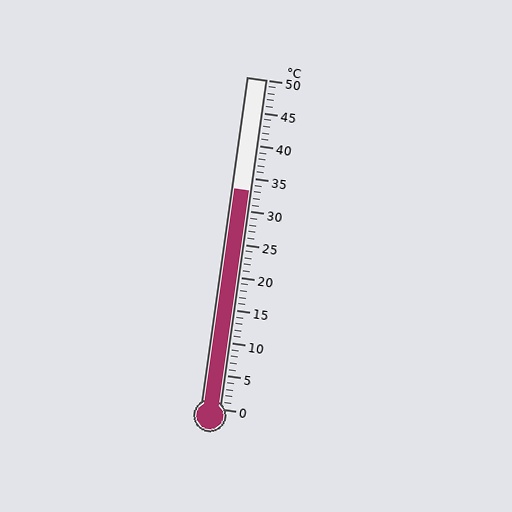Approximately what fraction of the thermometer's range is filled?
The thermometer is filled to approximately 65% of its range.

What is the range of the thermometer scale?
The thermometer scale ranges from 0°C to 50°C.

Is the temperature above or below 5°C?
The temperature is above 5°C.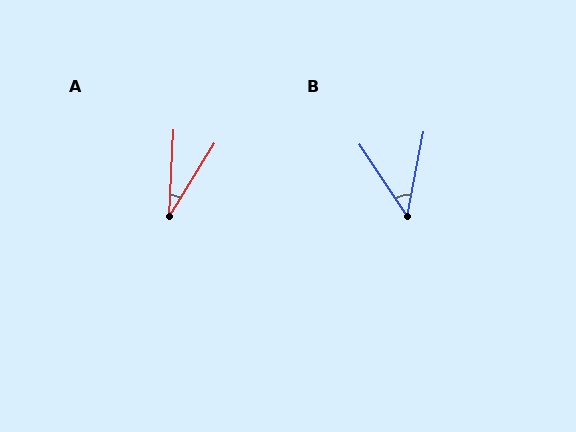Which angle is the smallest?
A, at approximately 29 degrees.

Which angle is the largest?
B, at approximately 45 degrees.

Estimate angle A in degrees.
Approximately 29 degrees.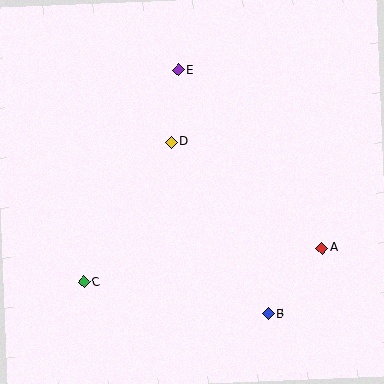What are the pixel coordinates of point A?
Point A is at (322, 248).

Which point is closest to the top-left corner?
Point E is closest to the top-left corner.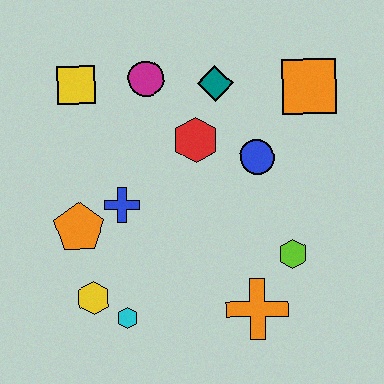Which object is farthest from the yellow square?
The orange cross is farthest from the yellow square.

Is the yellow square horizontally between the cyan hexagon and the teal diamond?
No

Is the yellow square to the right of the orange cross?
No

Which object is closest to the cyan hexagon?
The yellow hexagon is closest to the cyan hexagon.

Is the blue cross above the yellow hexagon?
Yes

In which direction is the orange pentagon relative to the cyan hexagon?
The orange pentagon is above the cyan hexagon.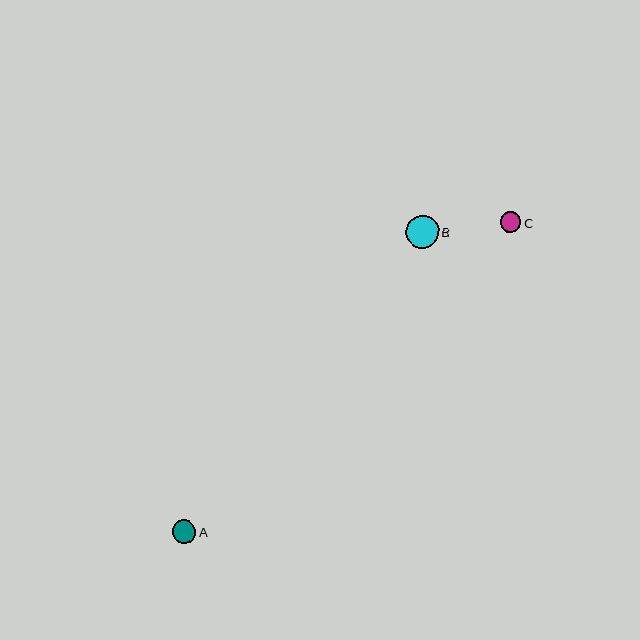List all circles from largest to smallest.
From largest to smallest: B, A, C.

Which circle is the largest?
Circle B is the largest with a size of approximately 33 pixels.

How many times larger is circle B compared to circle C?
Circle B is approximately 1.6 times the size of circle C.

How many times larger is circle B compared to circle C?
Circle B is approximately 1.6 times the size of circle C.